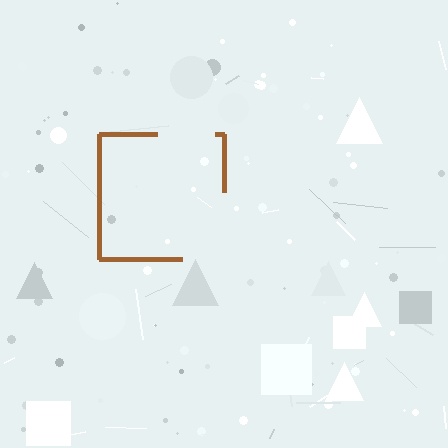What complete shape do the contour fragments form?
The contour fragments form a square.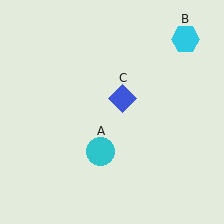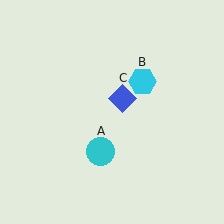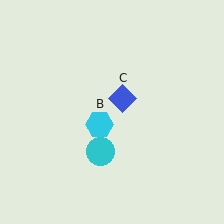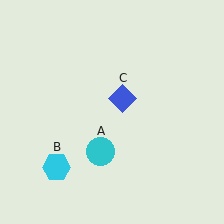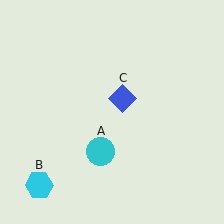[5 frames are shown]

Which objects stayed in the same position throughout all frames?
Cyan circle (object A) and blue diamond (object C) remained stationary.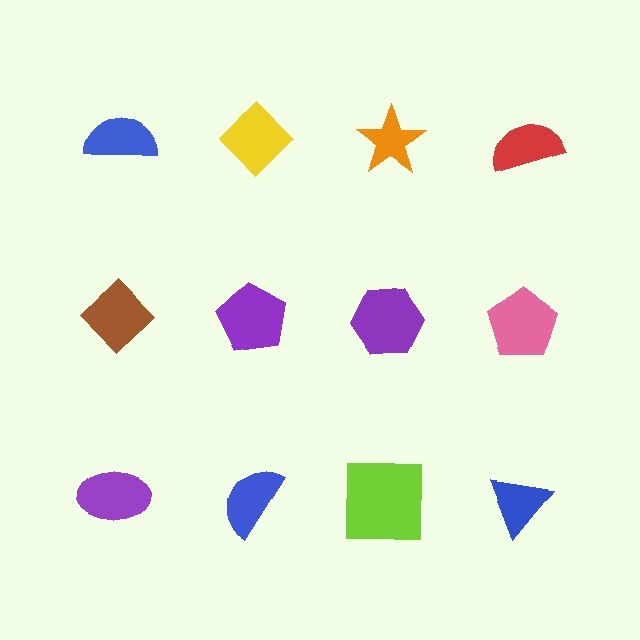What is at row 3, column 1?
A purple ellipse.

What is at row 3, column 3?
A lime square.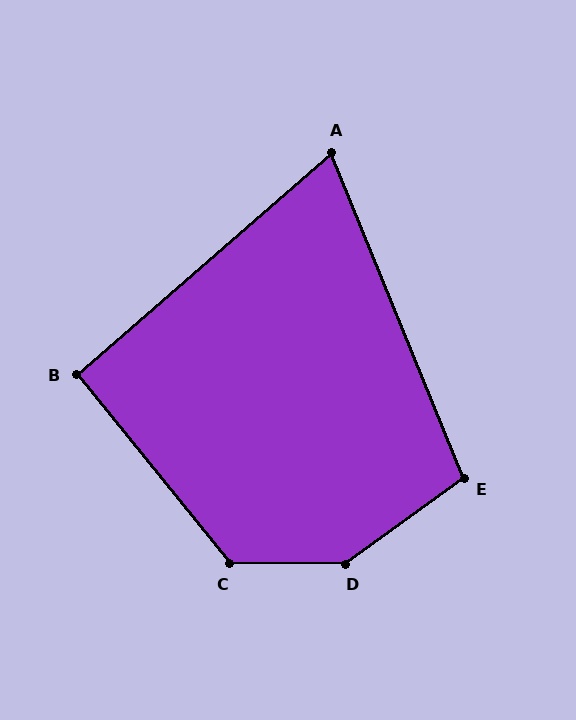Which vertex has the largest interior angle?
D, at approximately 144 degrees.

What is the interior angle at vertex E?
Approximately 104 degrees (obtuse).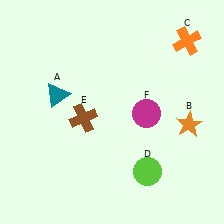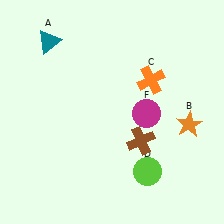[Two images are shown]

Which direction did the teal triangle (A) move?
The teal triangle (A) moved up.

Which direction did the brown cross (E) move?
The brown cross (E) moved right.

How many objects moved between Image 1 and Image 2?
3 objects moved between the two images.